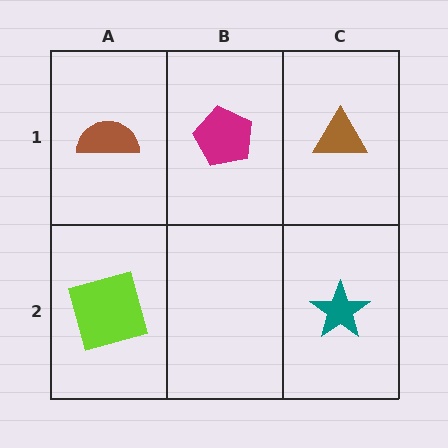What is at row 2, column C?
A teal star.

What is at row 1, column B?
A magenta pentagon.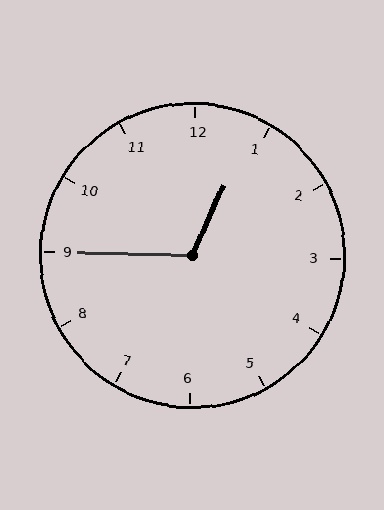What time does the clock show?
12:45.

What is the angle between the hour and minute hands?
Approximately 112 degrees.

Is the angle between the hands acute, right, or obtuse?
It is obtuse.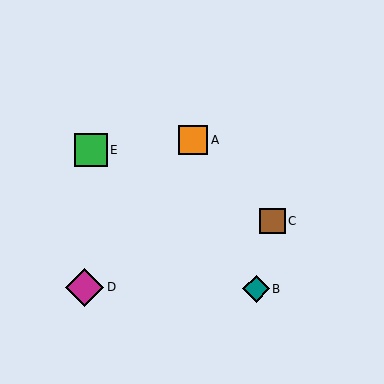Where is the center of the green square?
The center of the green square is at (91, 150).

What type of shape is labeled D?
Shape D is a magenta diamond.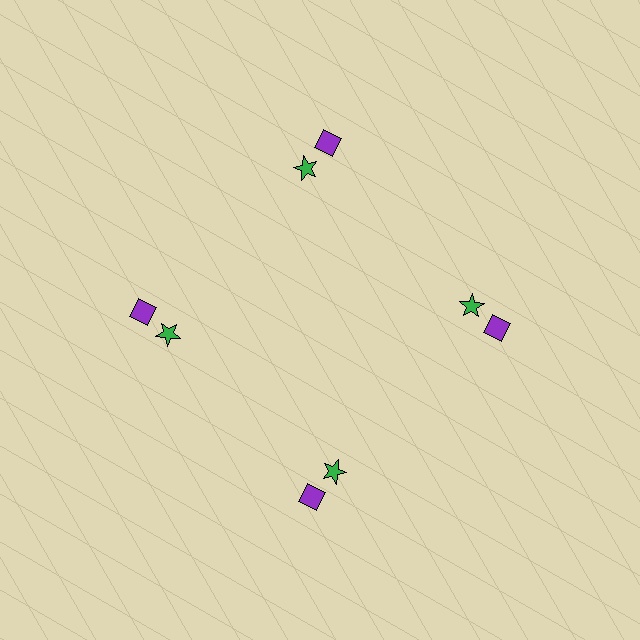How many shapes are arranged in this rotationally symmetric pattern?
There are 8 shapes, arranged in 4 groups of 2.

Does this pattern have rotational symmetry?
Yes, this pattern has 4-fold rotational symmetry. It looks the same after rotating 90 degrees around the center.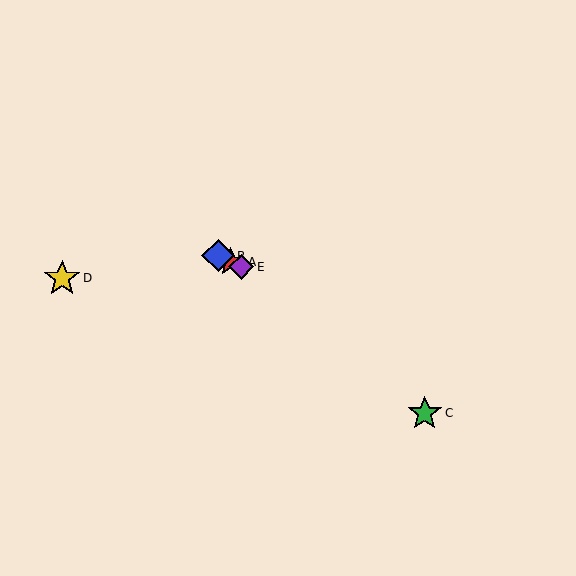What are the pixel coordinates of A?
Object A is at (231, 262).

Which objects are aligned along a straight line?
Objects A, B, E are aligned along a straight line.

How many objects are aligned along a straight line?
3 objects (A, B, E) are aligned along a straight line.